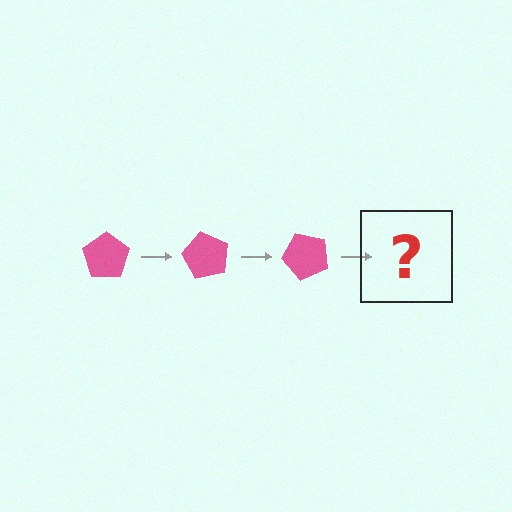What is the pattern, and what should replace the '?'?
The pattern is that the pentagon rotates 60 degrees each step. The '?' should be a pink pentagon rotated 180 degrees.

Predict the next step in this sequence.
The next step is a pink pentagon rotated 180 degrees.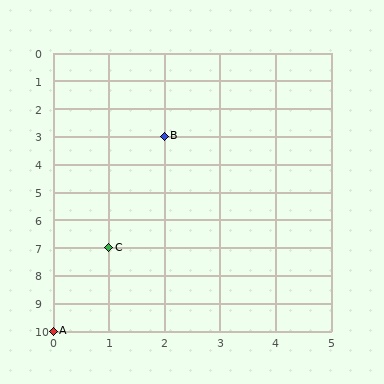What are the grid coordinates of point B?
Point B is at grid coordinates (2, 3).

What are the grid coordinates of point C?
Point C is at grid coordinates (1, 7).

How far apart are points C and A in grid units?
Points C and A are 1 column and 3 rows apart (about 3.2 grid units diagonally).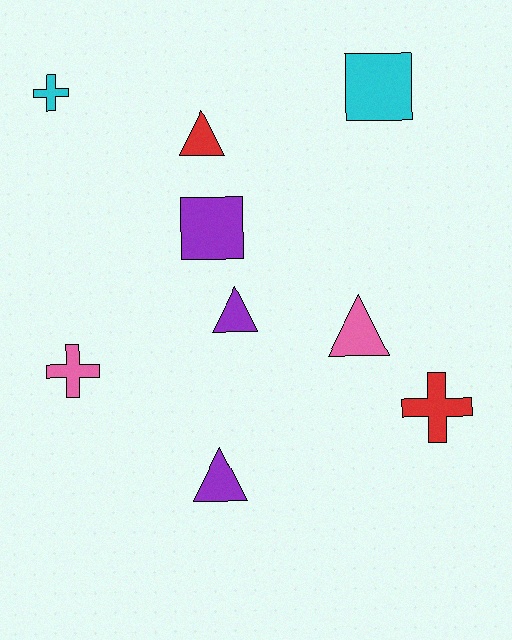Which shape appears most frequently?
Triangle, with 4 objects.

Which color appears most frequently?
Purple, with 3 objects.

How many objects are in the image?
There are 9 objects.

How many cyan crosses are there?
There is 1 cyan cross.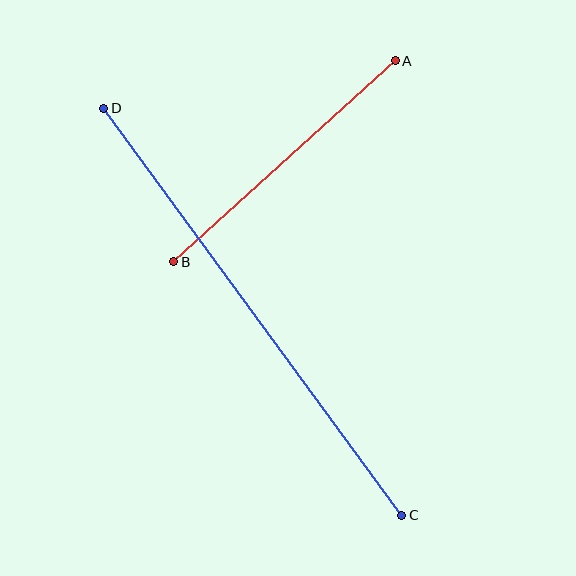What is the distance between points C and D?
The distance is approximately 505 pixels.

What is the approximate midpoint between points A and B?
The midpoint is at approximately (285, 161) pixels.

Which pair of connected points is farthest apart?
Points C and D are farthest apart.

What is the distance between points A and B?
The distance is approximately 299 pixels.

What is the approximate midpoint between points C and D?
The midpoint is at approximately (253, 312) pixels.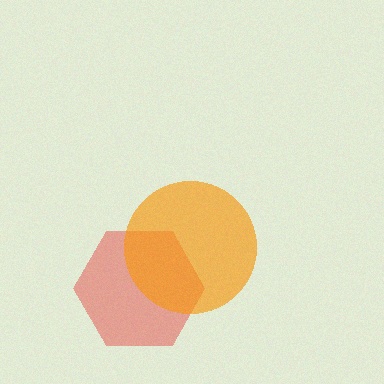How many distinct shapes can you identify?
There are 2 distinct shapes: a red hexagon, an orange circle.